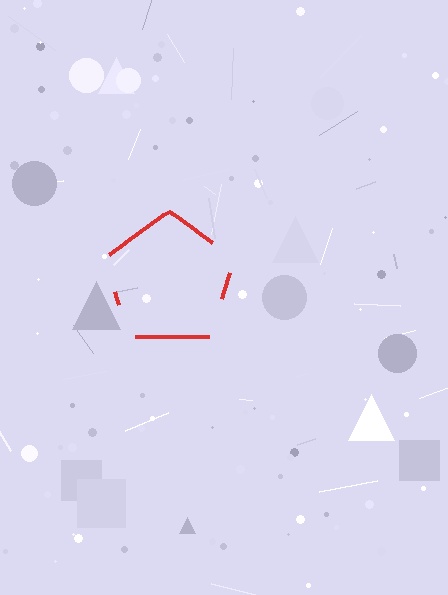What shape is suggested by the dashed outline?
The dashed outline suggests a pentagon.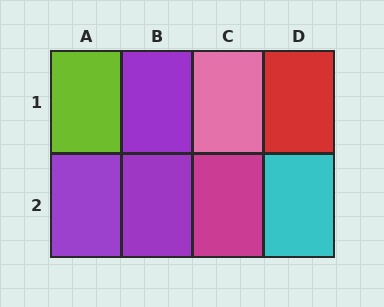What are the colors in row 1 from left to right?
Lime, purple, pink, red.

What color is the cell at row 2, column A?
Purple.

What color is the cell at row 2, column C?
Magenta.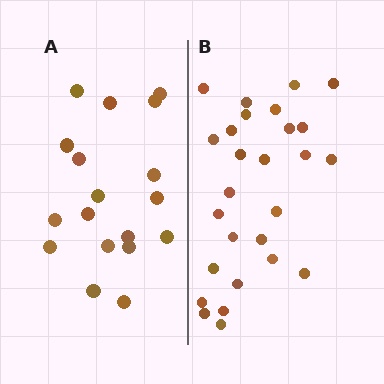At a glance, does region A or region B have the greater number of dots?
Region B (the right region) has more dots.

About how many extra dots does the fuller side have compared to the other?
Region B has roughly 8 or so more dots than region A.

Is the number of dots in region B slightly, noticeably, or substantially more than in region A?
Region B has substantially more. The ratio is roughly 1.5 to 1.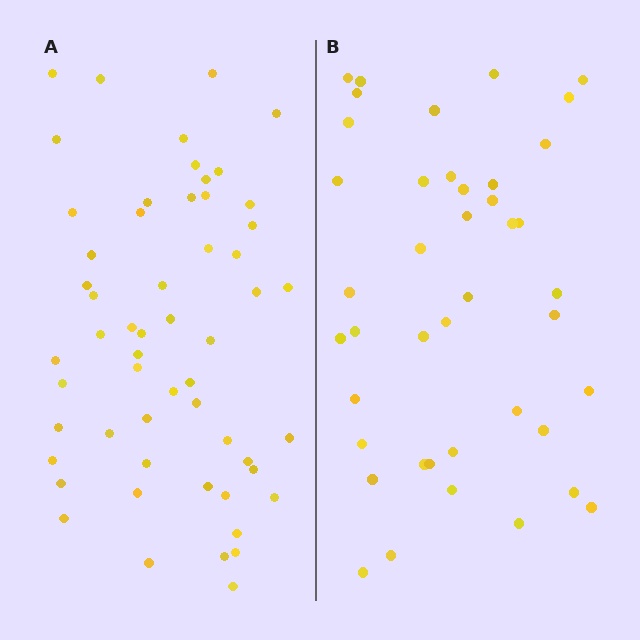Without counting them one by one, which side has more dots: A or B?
Region A (the left region) has more dots.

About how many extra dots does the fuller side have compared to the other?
Region A has approximately 15 more dots than region B.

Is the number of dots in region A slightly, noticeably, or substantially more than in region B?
Region A has noticeably more, but not dramatically so. The ratio is roughly 1.3 to 1.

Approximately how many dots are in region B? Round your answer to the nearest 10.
About 40 dots. (The exact count is 42, which rounds to 40.)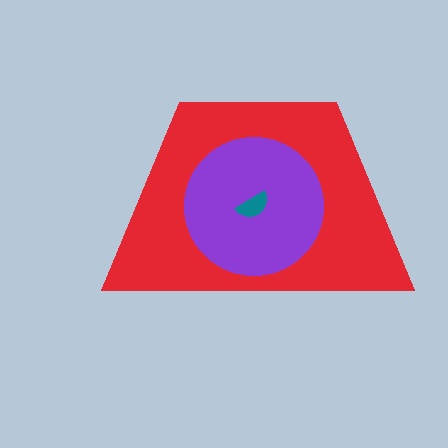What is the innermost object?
The teal semicircle.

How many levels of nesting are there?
3.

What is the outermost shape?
The red trapezoid.